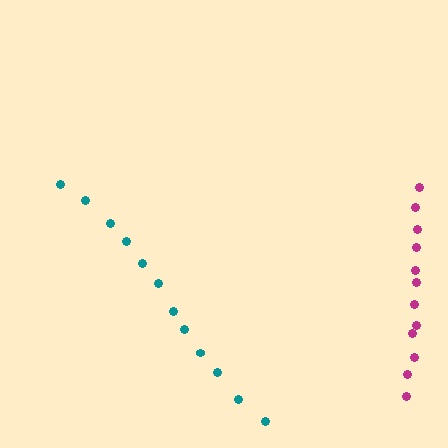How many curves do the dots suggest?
There are 2 distinct paths.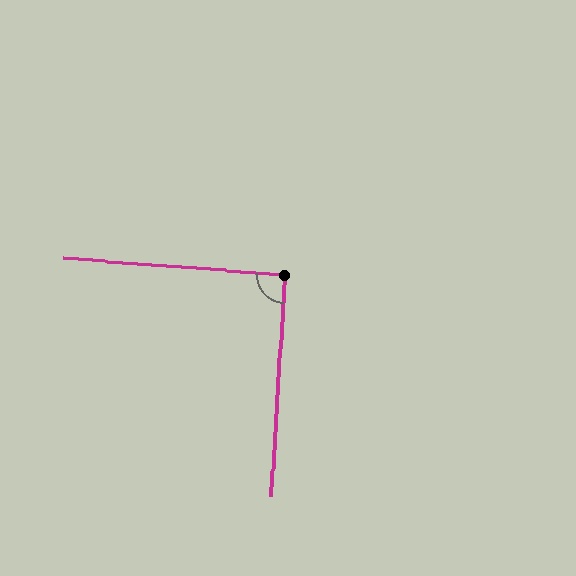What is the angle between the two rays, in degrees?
Approximately 91 degrees.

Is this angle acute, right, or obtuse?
It is approximately a right angle.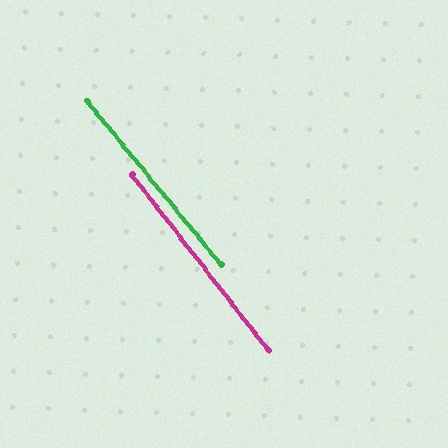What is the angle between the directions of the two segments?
Approximately 1 degree.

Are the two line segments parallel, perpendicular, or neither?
Parallel — their directions differ by only 1.5°.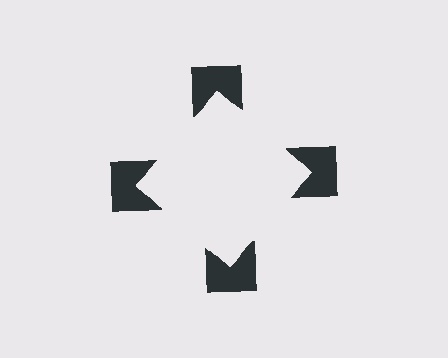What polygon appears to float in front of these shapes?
An illusory square — its edges are inferred from the aligned wedge cuts in the notched squares, not physically drawn.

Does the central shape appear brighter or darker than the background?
It typically appears slightly brighter than the background, even though no actual brightness change is drawn.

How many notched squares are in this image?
There are 4 — one at each vertex of the illusory square.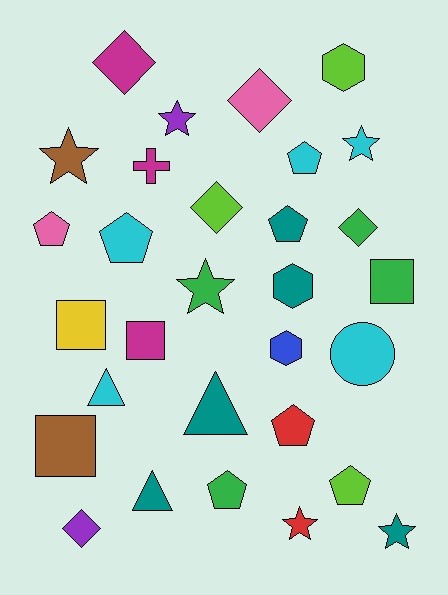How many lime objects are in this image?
There are 3 lime objects.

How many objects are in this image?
There are 30 objects.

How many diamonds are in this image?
There are 5 diamonds.